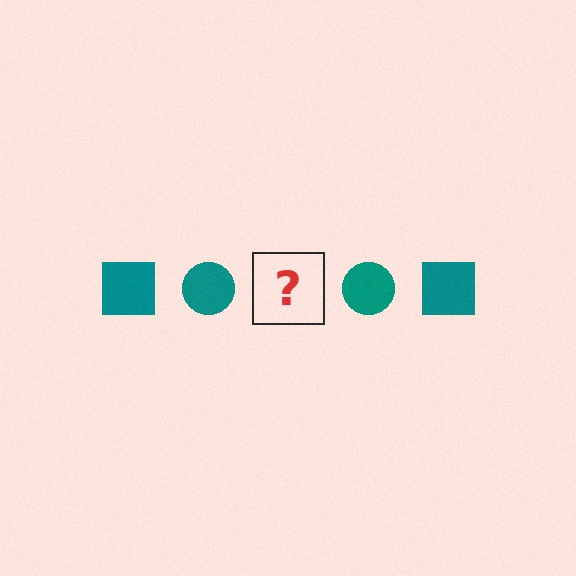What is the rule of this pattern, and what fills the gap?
The rule is that the pattern cycles through square, circle shapes in teal. The gap should be filled with a teal square.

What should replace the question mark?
The question mark should be replaced with a teal square.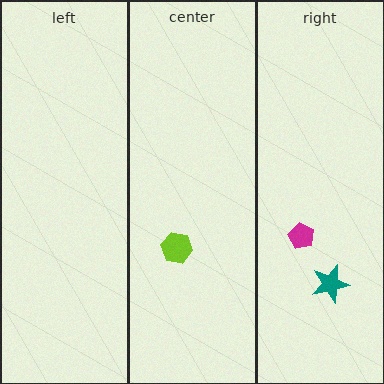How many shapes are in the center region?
1.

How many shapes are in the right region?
2.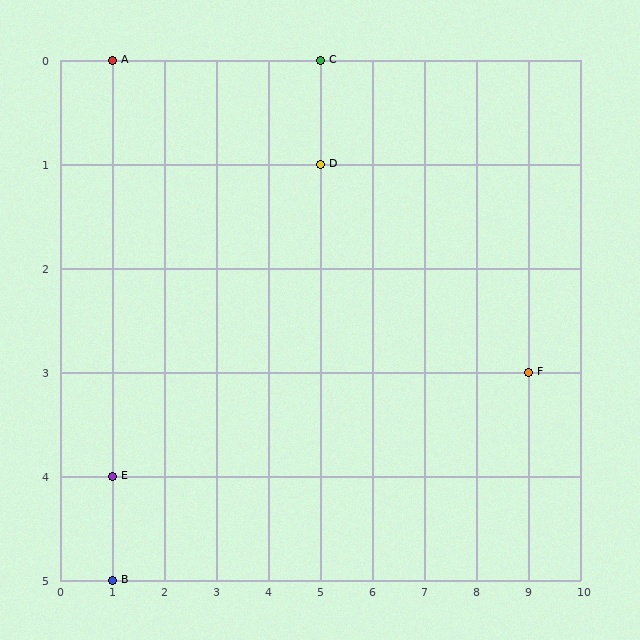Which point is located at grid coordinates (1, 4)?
Point E is at (1, 4).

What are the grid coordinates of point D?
Point D is at grid coordinates (5, 1).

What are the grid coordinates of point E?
Point E is at grid coordinates (1, 4).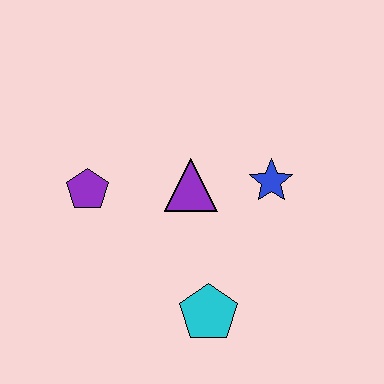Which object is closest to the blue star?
The purple triangle is closest to the blue star.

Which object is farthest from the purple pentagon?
The blue star is farthest from the purple pentagon.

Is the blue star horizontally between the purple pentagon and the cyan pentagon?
No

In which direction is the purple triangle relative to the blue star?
The purple triangle is to the left of the blue star.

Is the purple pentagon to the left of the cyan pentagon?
Yes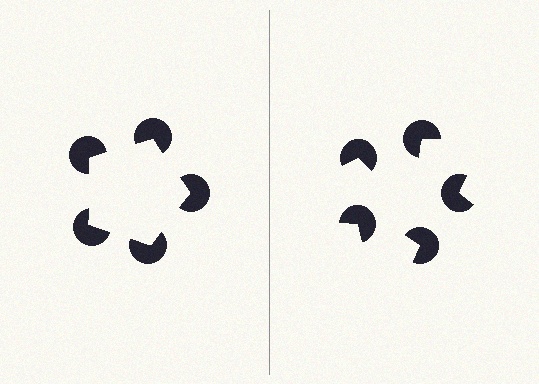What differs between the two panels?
The pac-man discs are positioned identically on both sides; only the wedge orientations differ. On the left they align to a pentagon; on the right they are misaligned.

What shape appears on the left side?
An illusory pentagon.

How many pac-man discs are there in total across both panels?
10 — 5 on each side.